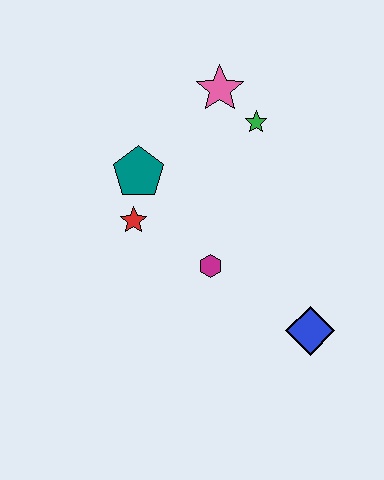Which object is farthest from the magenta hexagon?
The pink star is farthest from the magenta hexagon.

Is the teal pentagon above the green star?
No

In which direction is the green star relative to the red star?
The green star is to the right of the red star.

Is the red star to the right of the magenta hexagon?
No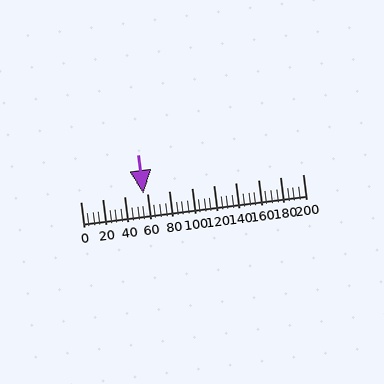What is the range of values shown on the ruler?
The ruler shows values from 0 to 200.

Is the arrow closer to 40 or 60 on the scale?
The arrow is closer to 60.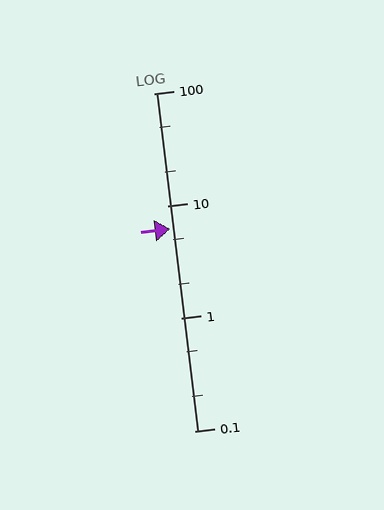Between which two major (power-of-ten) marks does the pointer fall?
The pointer is between 1 and 10.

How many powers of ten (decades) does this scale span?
The scale spans 3 decades, from 0.1 to 100.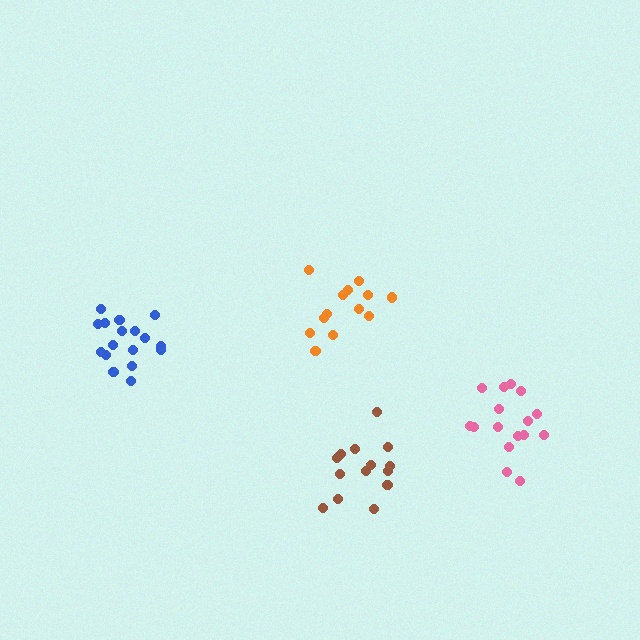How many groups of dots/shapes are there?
There are 4 groups.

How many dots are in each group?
Group 1: 15 dots, Group 2: 13 dots, Group 3: 17 dots, Group 4: 16 dots (61 total).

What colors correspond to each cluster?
The clusters are colored: brown, orange, blue, pink.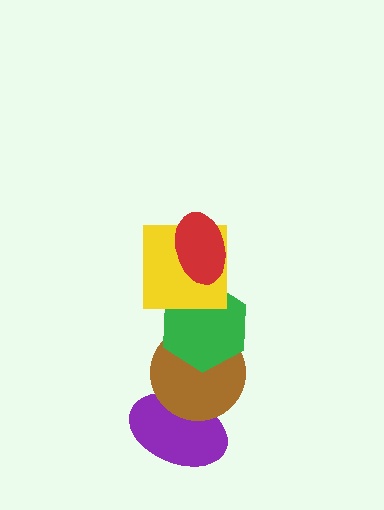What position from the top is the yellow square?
The yellow square is 2nd from the top.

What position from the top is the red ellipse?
The red ellipse is 1st from the top.